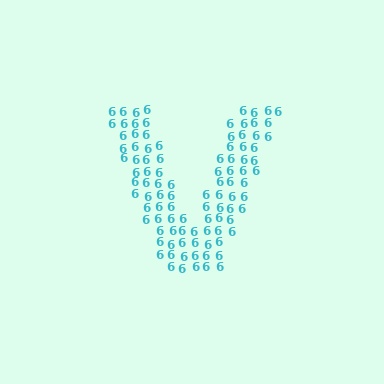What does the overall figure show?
The overall figure shows the letter V.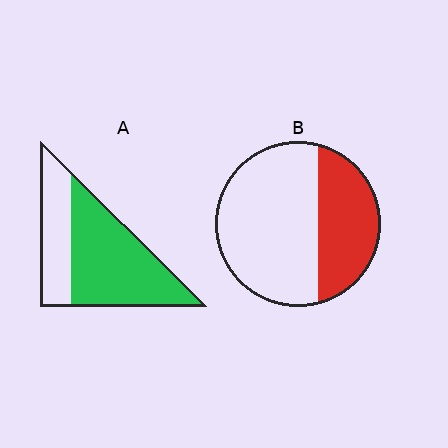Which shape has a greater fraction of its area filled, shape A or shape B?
Shape A.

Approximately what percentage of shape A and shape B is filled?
A is approximately 65% and B is approximately 35%.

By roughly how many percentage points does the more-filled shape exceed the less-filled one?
By roughly 30 percentage points (A over B).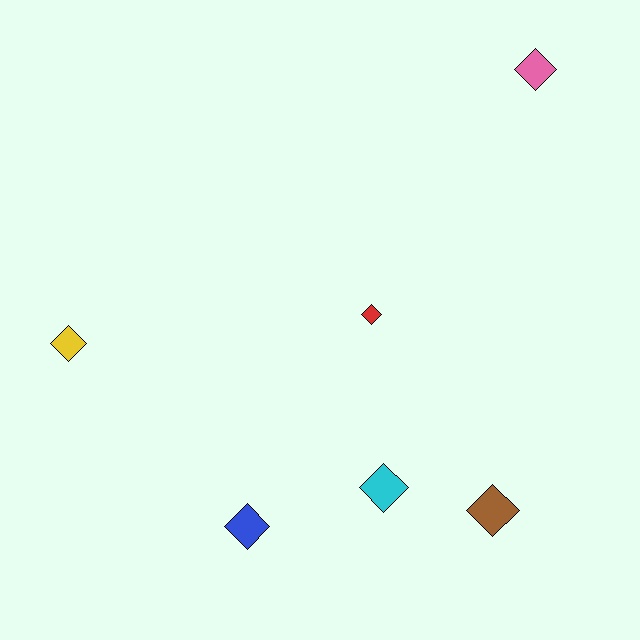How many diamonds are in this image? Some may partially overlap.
There are 6 diamonds.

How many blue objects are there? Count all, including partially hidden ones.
There is 1 blue object.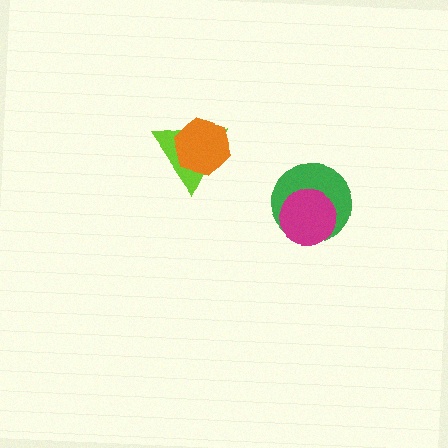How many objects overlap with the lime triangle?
1 object overlaps with the lime triangle.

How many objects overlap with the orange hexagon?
1 object overlaps with the orange hexagon.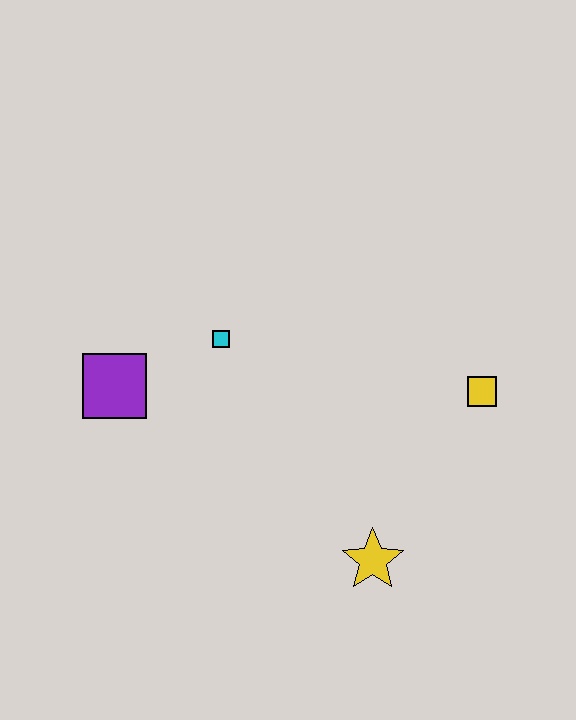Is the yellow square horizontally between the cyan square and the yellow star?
No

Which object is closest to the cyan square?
The purple square is closest to the cyan square.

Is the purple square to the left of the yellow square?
Yes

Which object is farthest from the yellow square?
The purple square is farthest from the yellow square.